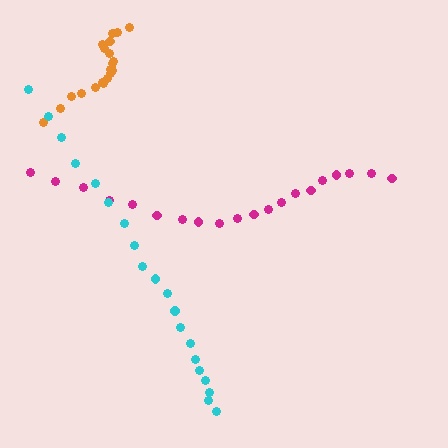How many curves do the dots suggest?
There are 3 distinct paths.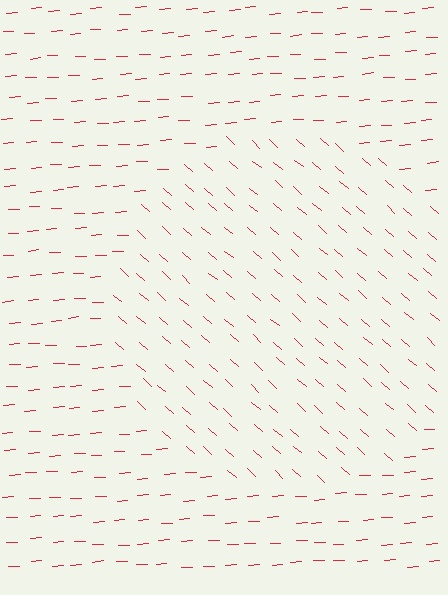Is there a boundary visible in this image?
Yes, there is a texture boundary formed by a change in line orientation.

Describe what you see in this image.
The image is filled with small red line segments. A circle region in the image has lines oriented differently from the surrounding lines, creating a visible texture boundary.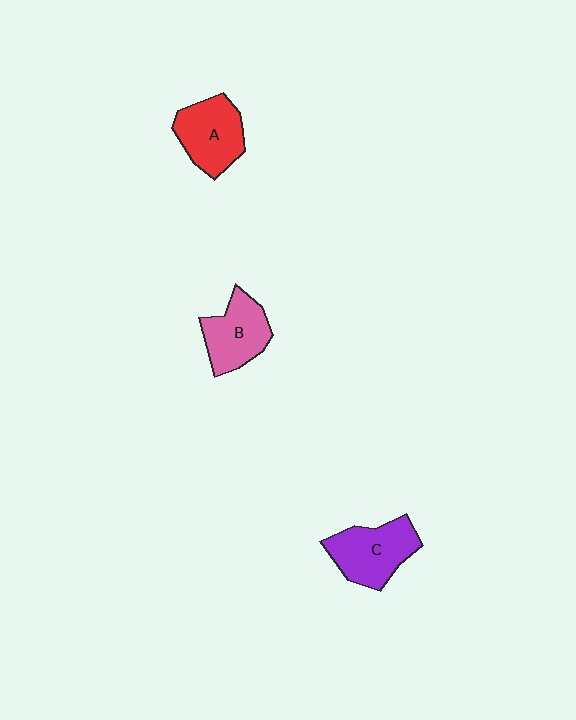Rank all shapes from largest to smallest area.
From largest to smallest: C (purple), A (red), B (pink).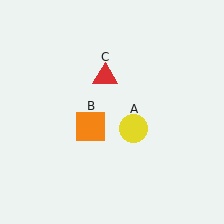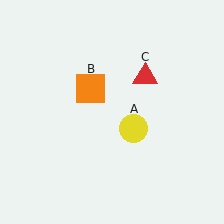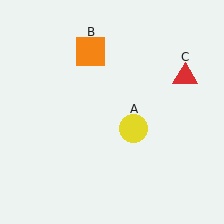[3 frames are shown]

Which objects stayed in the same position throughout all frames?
Yellow circle (object A) remained stationary.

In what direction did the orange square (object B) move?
The orange square (object B) moved up.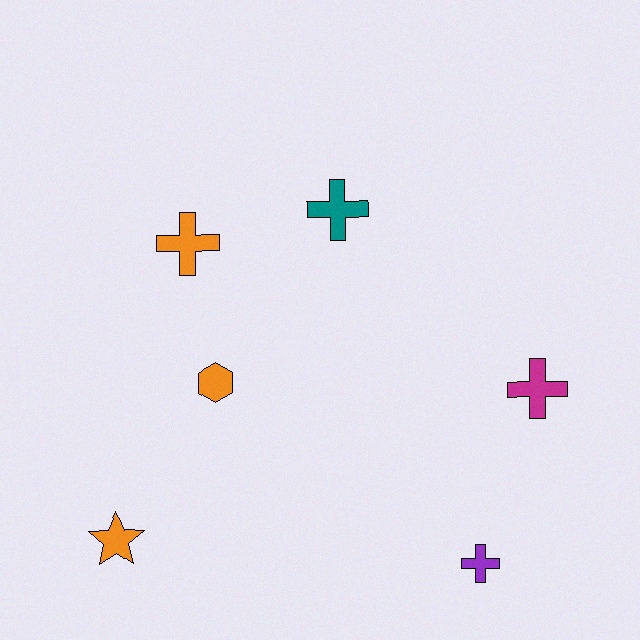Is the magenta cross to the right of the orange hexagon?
Yes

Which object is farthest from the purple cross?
The orange cross is farthest from the purple cross.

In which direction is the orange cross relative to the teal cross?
The orange cross is to the left of the teal cross.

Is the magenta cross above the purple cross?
Yes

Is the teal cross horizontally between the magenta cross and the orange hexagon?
Yes